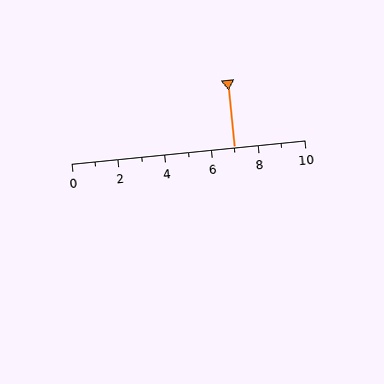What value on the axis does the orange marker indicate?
The marker indicates approximately 7.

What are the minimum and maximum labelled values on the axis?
The axis runs from 0 to 10.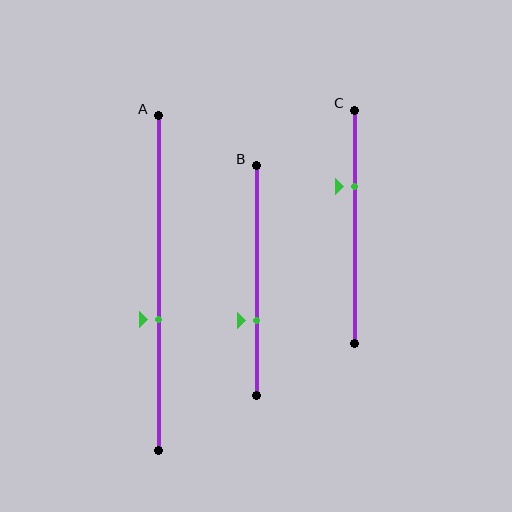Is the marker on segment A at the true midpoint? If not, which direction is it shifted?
No, the marker on segment A is shifted downward by about 11% of the segment length.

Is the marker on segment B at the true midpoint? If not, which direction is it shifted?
No, the marker on segment B is shifted downward by about 17% of the segment length.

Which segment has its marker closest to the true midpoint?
Segment A has its marker closest to the true midpoint.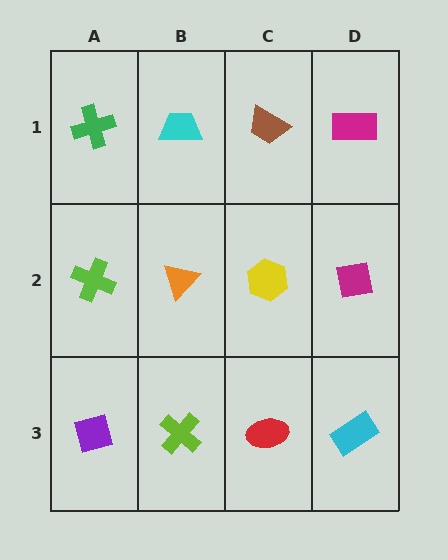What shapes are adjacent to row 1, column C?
A yellow hexagon (row 2, column C), a cyan trapezoid (row 1, column B), a magenta rectangle (row 1, column D).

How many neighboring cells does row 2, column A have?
3.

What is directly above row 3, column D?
A magenta square.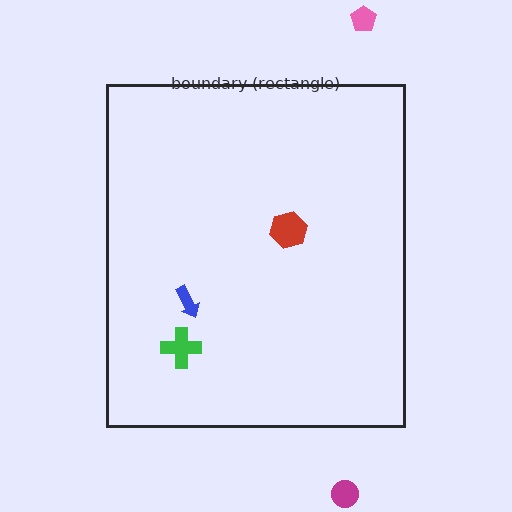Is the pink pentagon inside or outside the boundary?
Outside.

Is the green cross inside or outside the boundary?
Inside.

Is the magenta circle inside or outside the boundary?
Outside.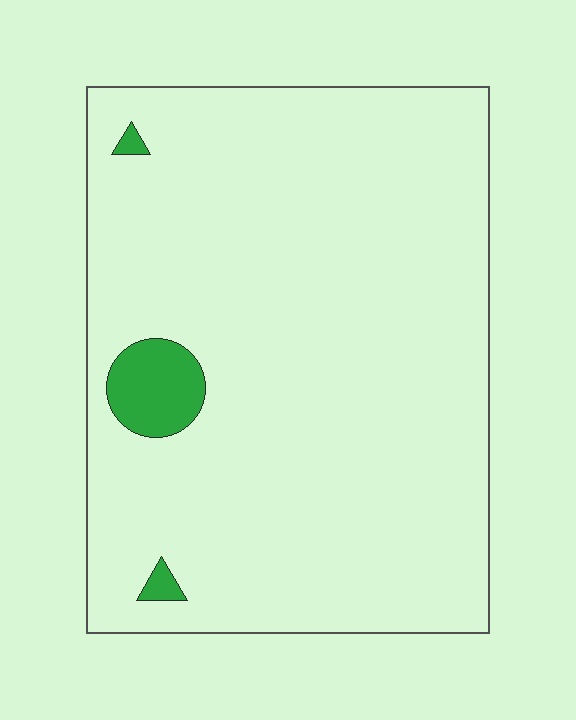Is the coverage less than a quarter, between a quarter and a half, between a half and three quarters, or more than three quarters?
Less than a quarter.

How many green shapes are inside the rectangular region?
3.